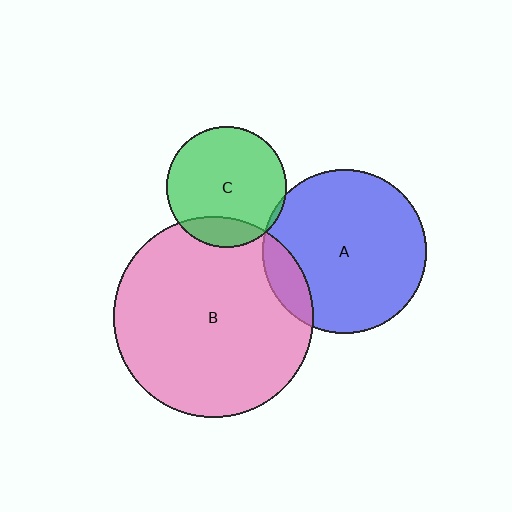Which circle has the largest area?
Circle B (pink).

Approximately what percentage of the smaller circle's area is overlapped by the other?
Approximately 5%.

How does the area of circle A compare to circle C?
Approximately 1.8 times.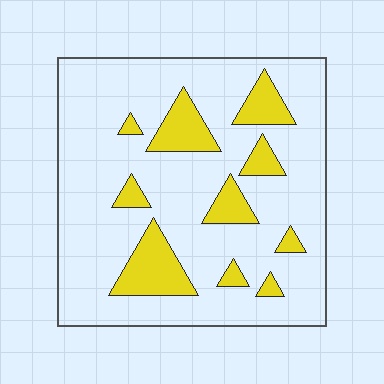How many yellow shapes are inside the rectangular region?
10.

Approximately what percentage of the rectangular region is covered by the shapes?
Approximately 20%.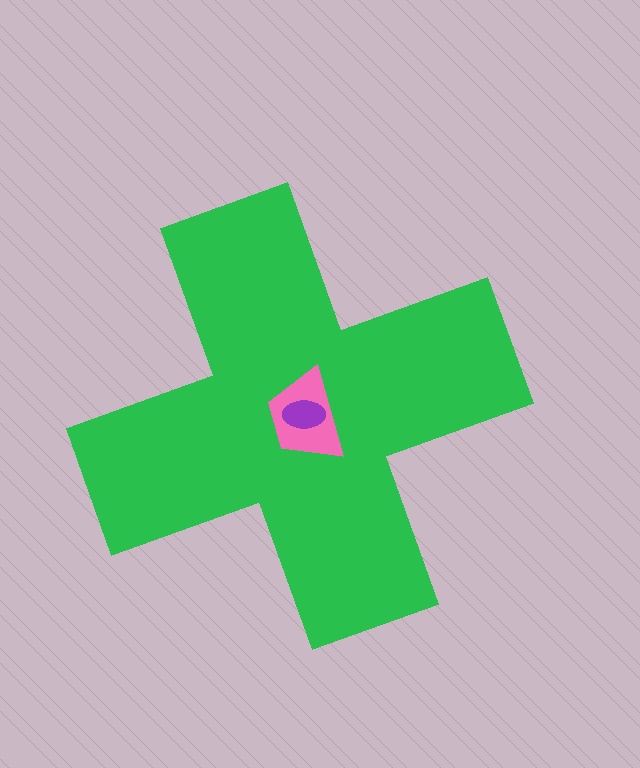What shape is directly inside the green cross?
The pink trapezoid.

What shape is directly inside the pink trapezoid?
The purple ellipse.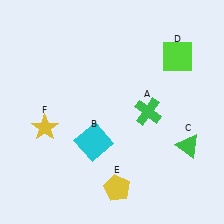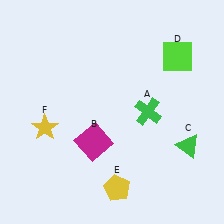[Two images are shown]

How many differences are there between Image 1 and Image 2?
There is 1 difference between the two images.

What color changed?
The square (B) changed from cyan in Image 1 to magenta in Image 2.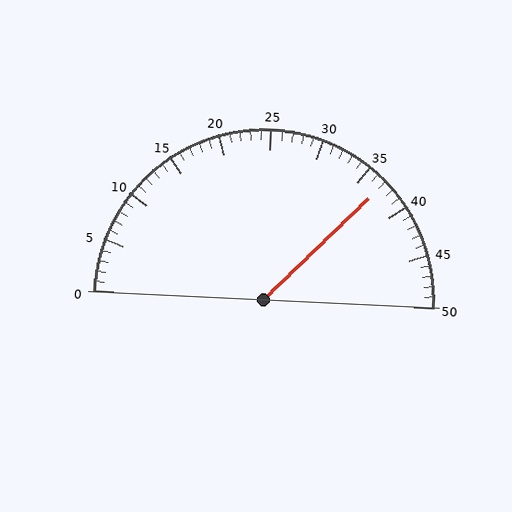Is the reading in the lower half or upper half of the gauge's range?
The reading is in the upper half of the range (0 to 50).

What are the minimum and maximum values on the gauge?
The gauge ranges from 0 to 50.